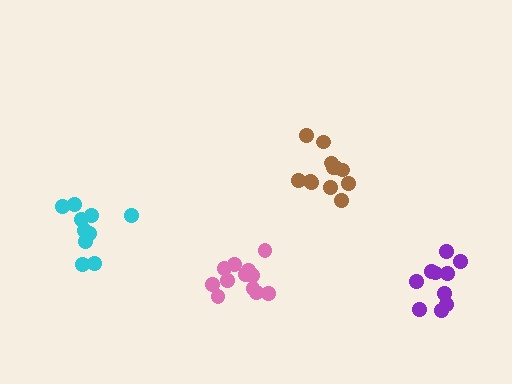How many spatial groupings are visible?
There are 4 spatial groupings.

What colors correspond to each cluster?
The clusters are colored: cyan, brown, purple, pink.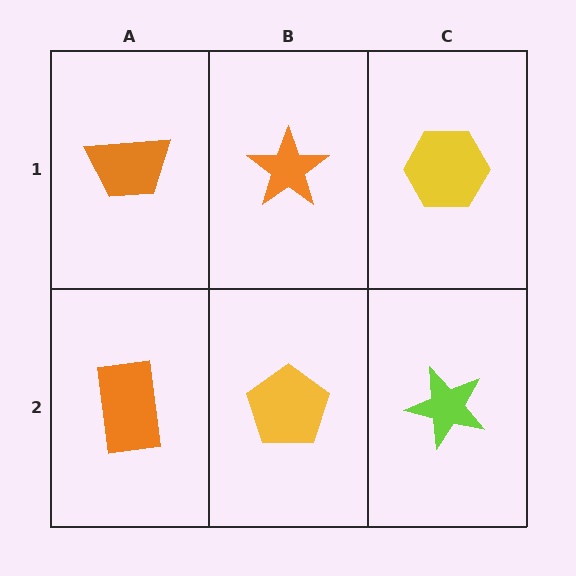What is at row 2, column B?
A yellow pentagon.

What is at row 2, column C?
A lime star.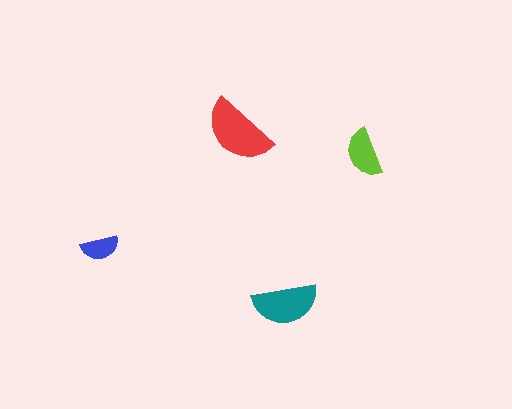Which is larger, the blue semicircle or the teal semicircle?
The teal one.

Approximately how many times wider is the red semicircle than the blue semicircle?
About 2 times wider.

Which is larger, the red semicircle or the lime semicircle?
The red one.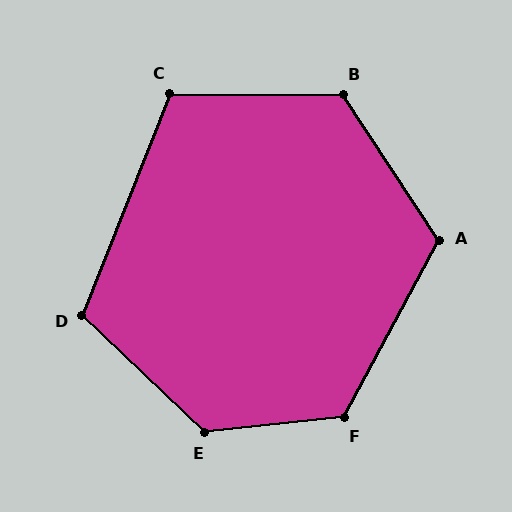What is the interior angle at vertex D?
Approximately 112 degrees (obtuse).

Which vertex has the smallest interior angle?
C, at approximately 111 degrees.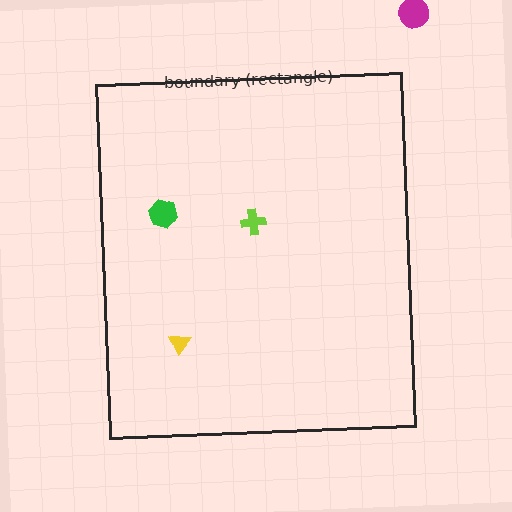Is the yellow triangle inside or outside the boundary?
Inside.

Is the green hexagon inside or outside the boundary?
Inside.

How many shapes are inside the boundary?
3 inside, 1 outside.